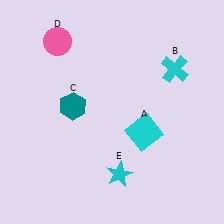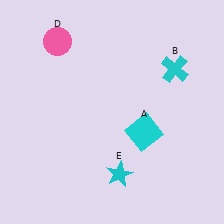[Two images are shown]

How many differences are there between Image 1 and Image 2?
There is 1 difference between the two images.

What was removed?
The teal hexagon (C) was removed in Image 2.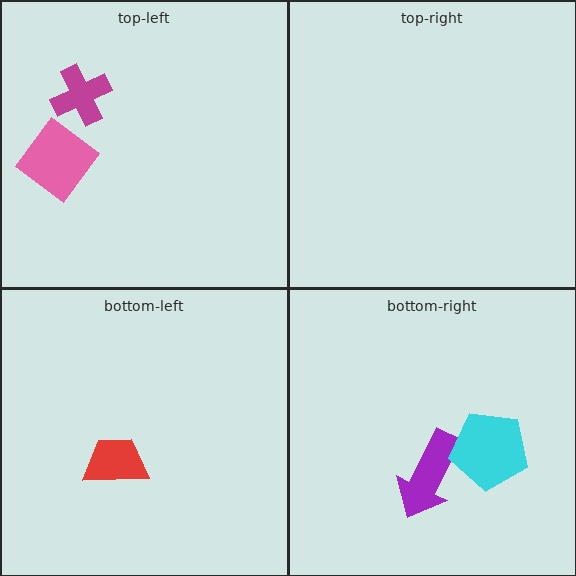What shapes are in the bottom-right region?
The purple arrow, the cyan pentagon.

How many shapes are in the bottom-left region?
1.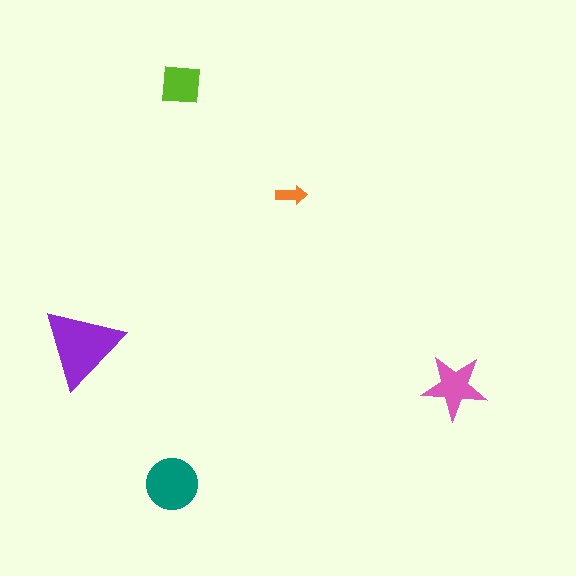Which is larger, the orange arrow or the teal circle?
The teal circle.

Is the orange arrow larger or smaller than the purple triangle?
Smaller.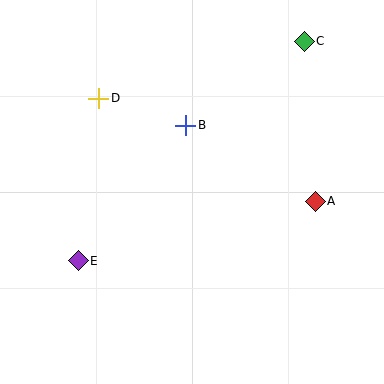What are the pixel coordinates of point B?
Point B is at (186, 125).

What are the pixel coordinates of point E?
Point E is at (78, 261).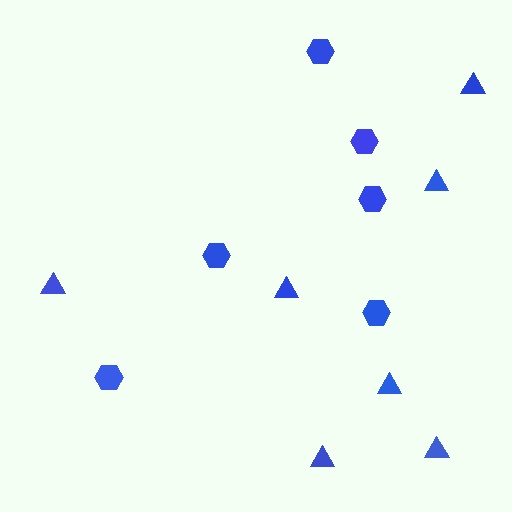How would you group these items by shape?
There are 2 groups: one group of hexagons (6) and one group of triangles (7).